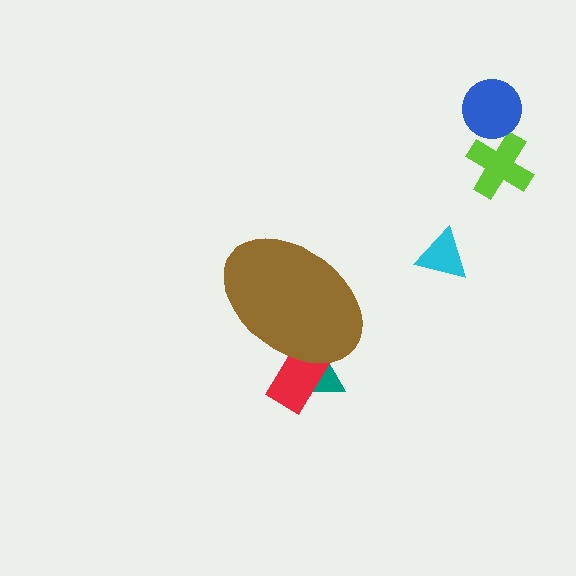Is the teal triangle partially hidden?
Yes, the teal triangle is partially hidden behind the brown ellipse.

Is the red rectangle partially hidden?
Yes, the red rectangle is partially hidden behind the brown ellipse.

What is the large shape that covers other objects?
A brown ellipse.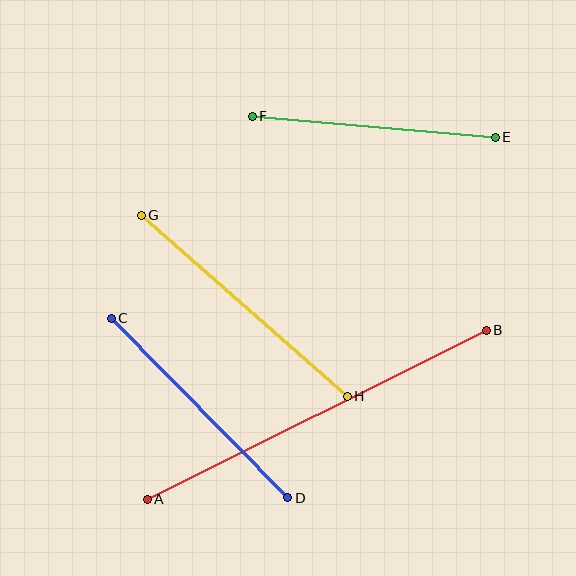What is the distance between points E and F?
The distance is approximately 244 pixels.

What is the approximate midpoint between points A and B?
The midpoint is at approximately (317, 415) pixels.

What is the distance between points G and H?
The distance is approximately 274 pixels.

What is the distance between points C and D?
The distance is approximately 252 pixels.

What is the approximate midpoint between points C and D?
The midpoint is at approximately (199, 408) pixels.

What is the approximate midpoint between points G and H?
The midpoint is at approximately (244, 306) pixels.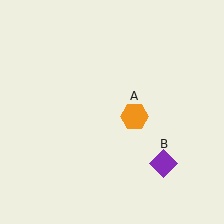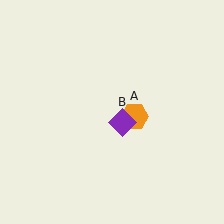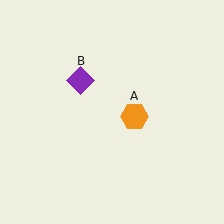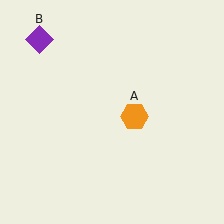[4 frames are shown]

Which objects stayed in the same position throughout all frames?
Orange hexagon (object A) remained stationary.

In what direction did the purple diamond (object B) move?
The purple diamond (object B) moved up and to the left.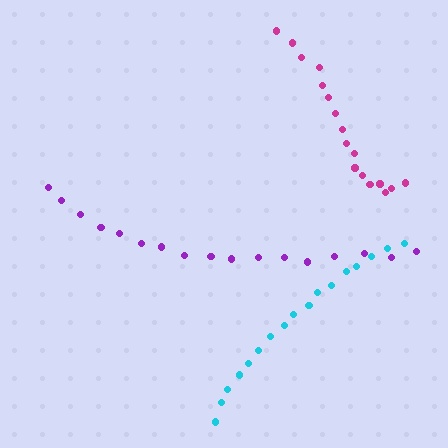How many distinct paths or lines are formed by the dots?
There are 3 distinct paths.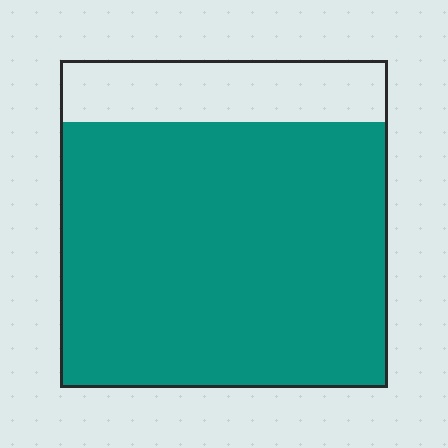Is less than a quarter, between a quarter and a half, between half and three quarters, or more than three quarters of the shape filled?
More than three quarters.